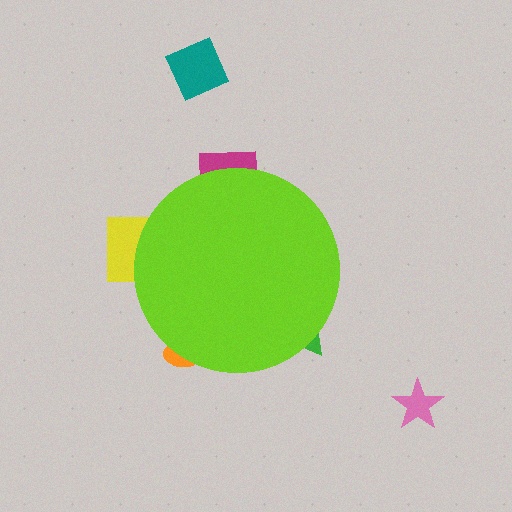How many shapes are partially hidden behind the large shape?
4 shapes are partially hidden.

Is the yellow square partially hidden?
Yes, the yellow square is partially hidden behind the lime circle.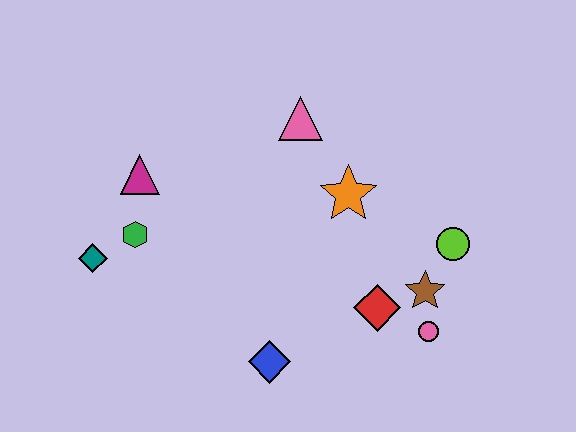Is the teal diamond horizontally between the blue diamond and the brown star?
No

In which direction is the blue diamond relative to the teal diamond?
The blue diamond is to the right of the teal diamond.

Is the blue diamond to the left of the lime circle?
Yes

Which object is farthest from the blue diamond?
The pink triangle is farthest from the blue diamond.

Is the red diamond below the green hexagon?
Yes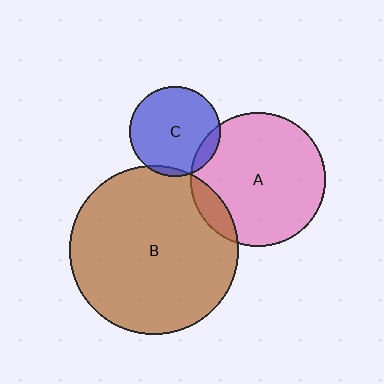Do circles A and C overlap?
Yes.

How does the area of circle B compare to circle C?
Approximately 3.4 times.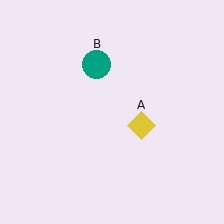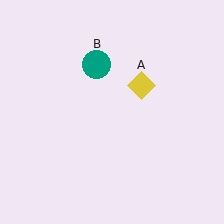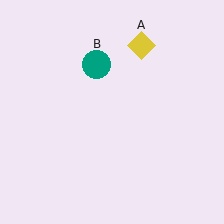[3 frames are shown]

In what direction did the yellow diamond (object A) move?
The yellow diamond (object A) moved up.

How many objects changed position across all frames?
1 object changed position: yellow diamond (object A).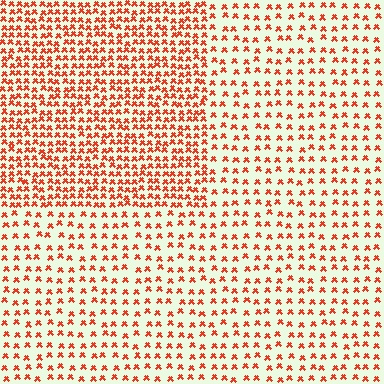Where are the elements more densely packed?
The elements are more densely packed inside the rectangle boundary.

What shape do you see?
I see a rectangle.